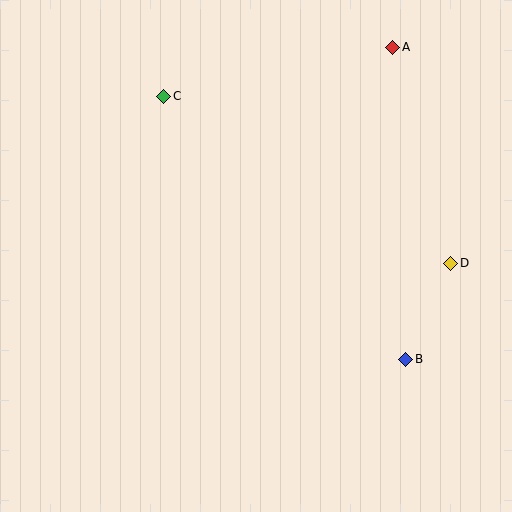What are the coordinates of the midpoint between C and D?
The midpoint between C and D is at (307, 180).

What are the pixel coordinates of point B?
Point B is at (406, 359).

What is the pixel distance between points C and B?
The distance between C and B is 357 pixels.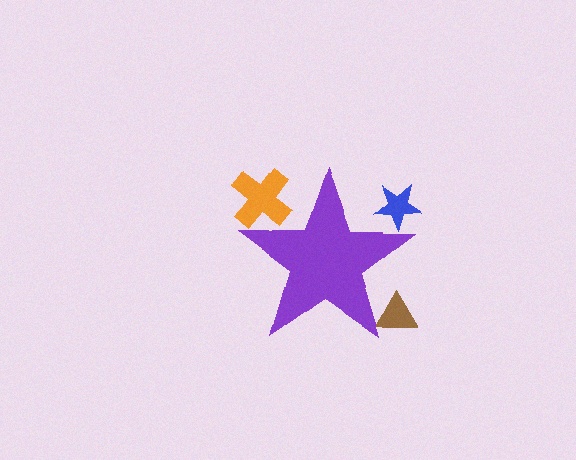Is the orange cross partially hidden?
Yes, the orange cross is partially hidden behind the purple star.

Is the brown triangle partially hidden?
Yes, the brown triangle is partially hidden behind the purple star.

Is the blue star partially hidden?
Yes, the blue star is partially hidden behind the purple star.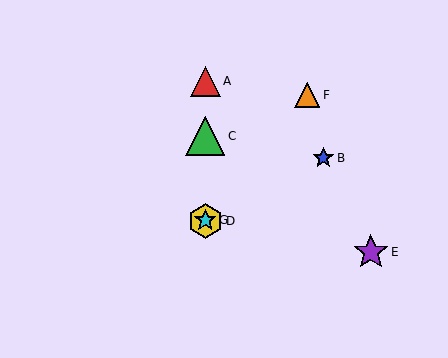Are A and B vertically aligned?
No, A is at x≈205 and B is at x≈323.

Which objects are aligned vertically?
Objects A, C, D, G are aligned vertically.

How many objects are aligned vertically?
4 objects (A, C, D, G) are aligned vertically.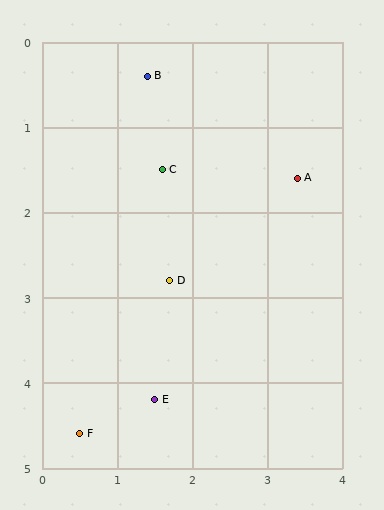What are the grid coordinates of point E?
Point E is at approximately (1.5, 4.2).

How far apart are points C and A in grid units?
Points C and A are about 1.8 grid units apart.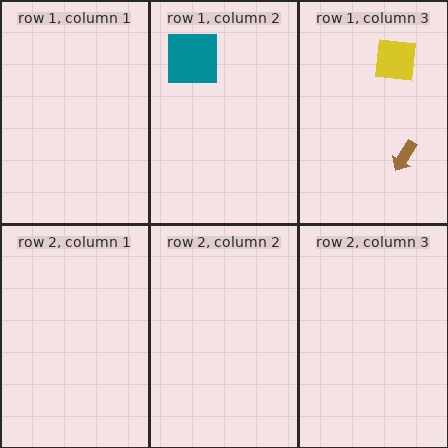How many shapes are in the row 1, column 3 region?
2.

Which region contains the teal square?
The row 1, column 2 region.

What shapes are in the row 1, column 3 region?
The yellow square, the brown arrow.